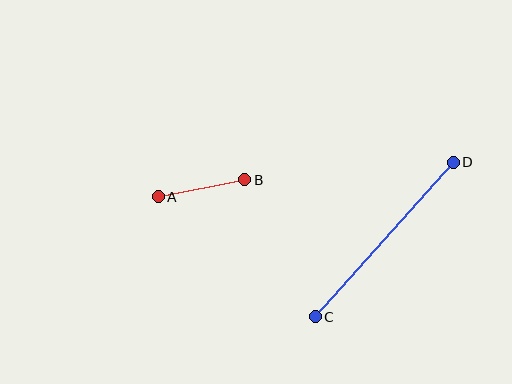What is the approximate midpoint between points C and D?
The midpoint is at approximately (384, 240) pixels.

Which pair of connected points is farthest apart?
Points C and D are farthest apart.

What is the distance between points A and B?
The distance is approximately 88 pixels.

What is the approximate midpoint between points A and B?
The midpoint is at approximately (201, 188) pixels.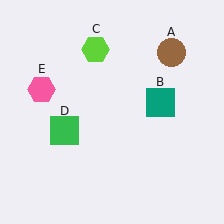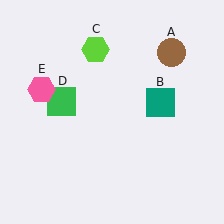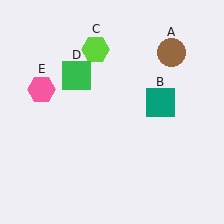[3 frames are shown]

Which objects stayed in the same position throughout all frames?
Brown circle (object A) and teal square (object B) and lime hexagon (object C) and pink hexagon (object E) remained stationary.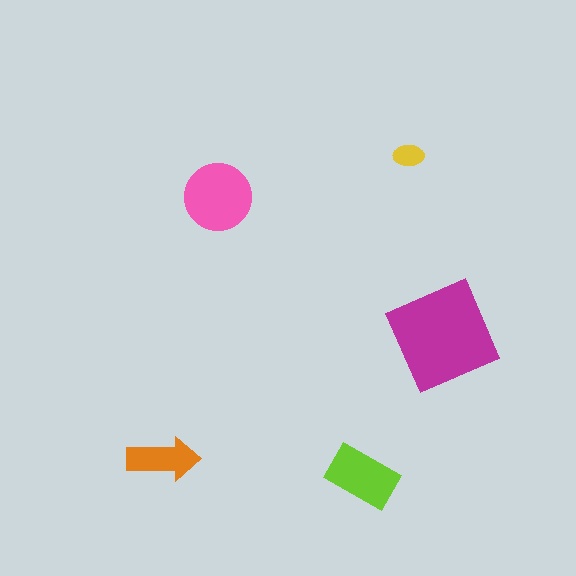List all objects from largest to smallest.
The magenta square, the pink circle, the lime rectangle, the orange arrow, the yellow ellipse.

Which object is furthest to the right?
The magenta square is rightmost.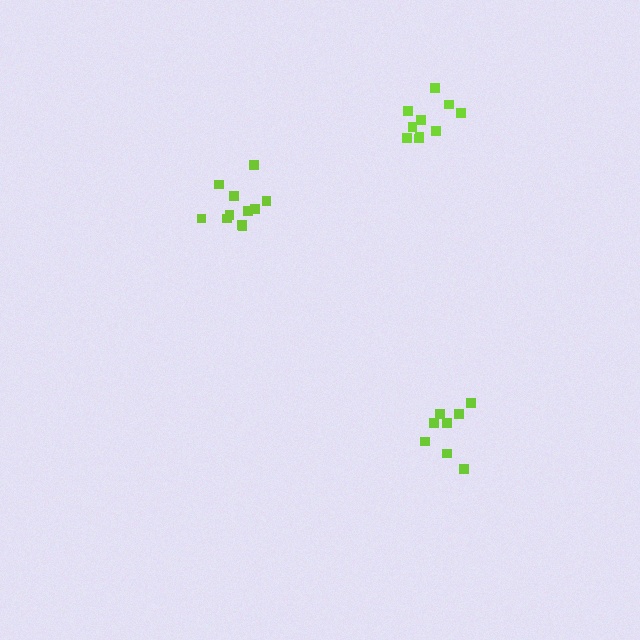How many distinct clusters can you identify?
There are 3 distinct clusters.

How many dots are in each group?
Group 1: 8 dots, Group 2: 11 dots, Group 3: 10 dots (29 total).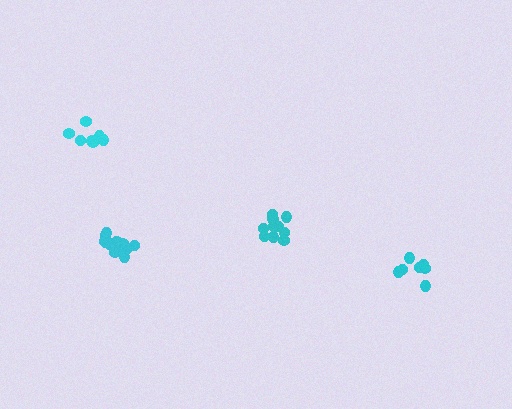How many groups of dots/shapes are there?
There are 4 groups.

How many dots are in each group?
Group 1: 7 dots, Group 2: 7 dots, Group 3: 13 dots, Group 4: 10 dots (37 total).